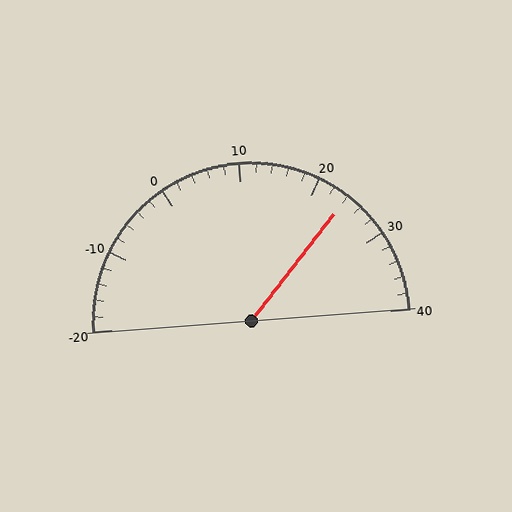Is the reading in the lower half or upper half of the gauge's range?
The reading is in the upper half of the range (-20 to 40).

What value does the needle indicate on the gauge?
The needle indicates approximately 24.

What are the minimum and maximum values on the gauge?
The gauge ranges from -20 to 40.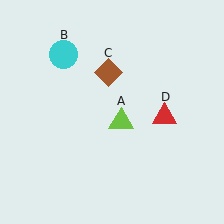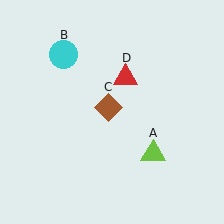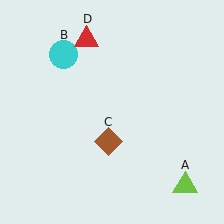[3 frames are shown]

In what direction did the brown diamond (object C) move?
The brown diamond (object C) moved down.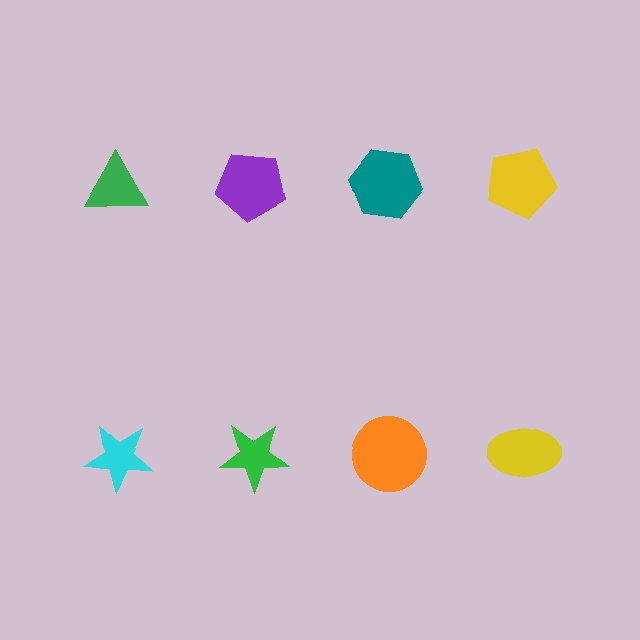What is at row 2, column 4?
A yellow ellipse.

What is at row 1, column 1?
A green triangle.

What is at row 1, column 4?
A yellow pentagon.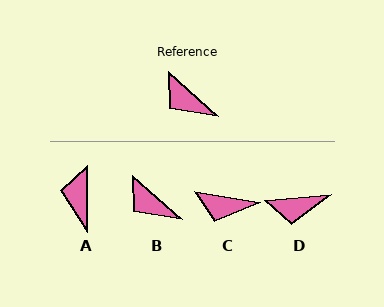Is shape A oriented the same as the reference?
No, it is off by about 48 degrees.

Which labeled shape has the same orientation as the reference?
B.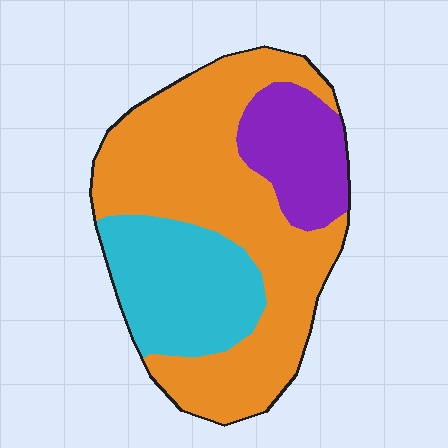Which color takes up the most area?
Orange, at roughly 60%.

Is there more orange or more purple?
Orange.